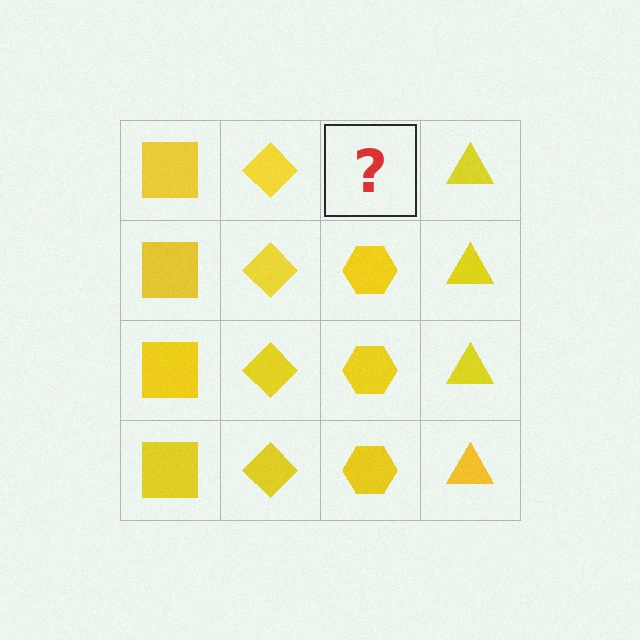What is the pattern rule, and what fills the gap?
The rule is that each column has a consistent shape. The gap should be filled with a yellow hexagon.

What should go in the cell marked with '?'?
The missing cell should contain a yellow hexagon.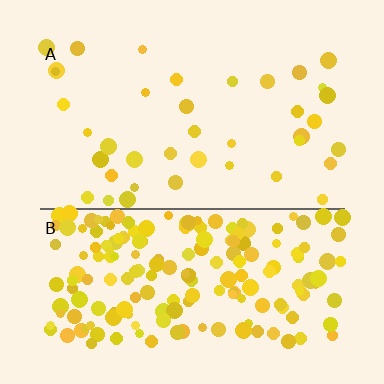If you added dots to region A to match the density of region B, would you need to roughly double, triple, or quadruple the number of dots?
Approximately quadruple.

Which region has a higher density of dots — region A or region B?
B (the bottom).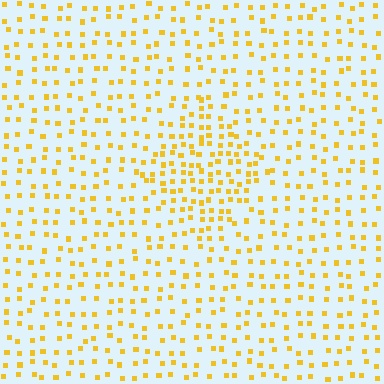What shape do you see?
I see a diamond.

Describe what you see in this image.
The image contains small yellow elements arranged at two different densities. A diamond-shaped region is visible where the elements are more densely packed than the surrounding area.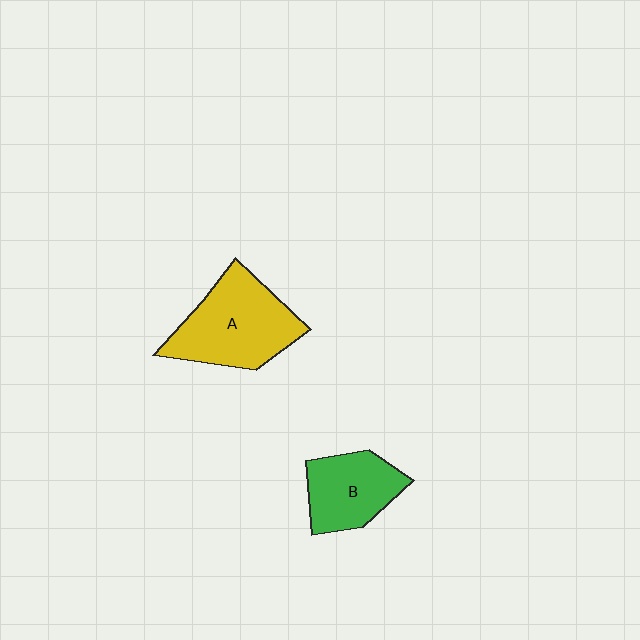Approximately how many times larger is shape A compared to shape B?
Approximately 1.5 times.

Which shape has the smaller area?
Shape B (green).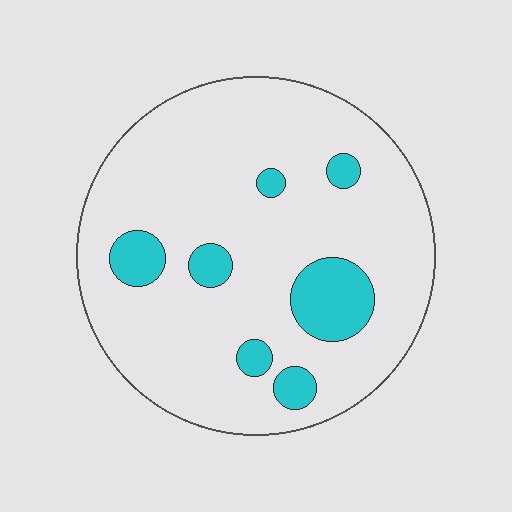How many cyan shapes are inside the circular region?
7.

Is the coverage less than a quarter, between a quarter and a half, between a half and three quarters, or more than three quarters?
Less than a quarter.